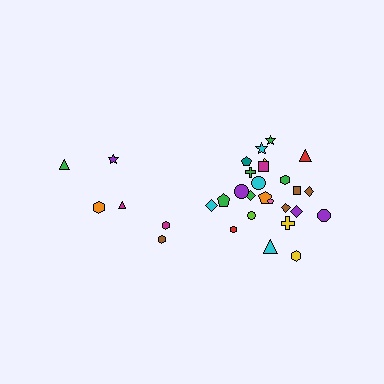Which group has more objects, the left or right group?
The right group.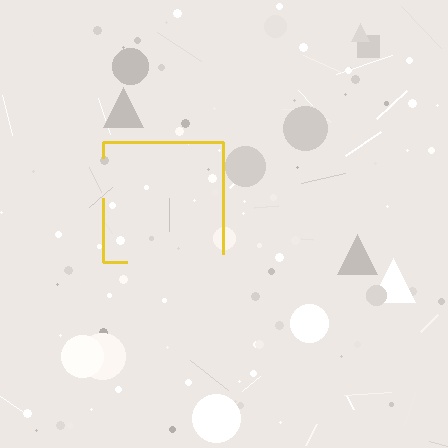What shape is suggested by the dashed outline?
The dashed outline suggests a square.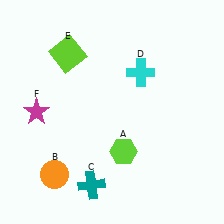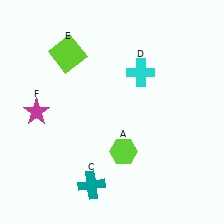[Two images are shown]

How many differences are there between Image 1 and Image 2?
There is 1 difference between the two images.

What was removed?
The orange circle (B) was removed in Image 2.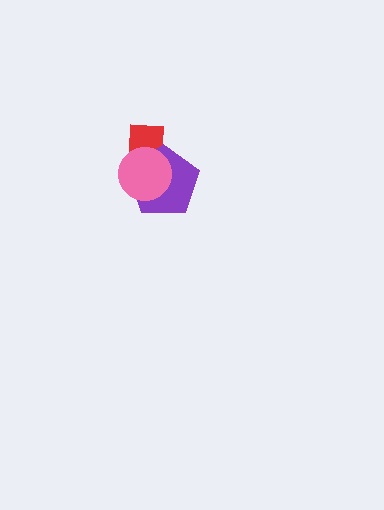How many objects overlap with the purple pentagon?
2 objects overlap with the purple pentagon.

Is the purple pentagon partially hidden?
Yes, it is partially covered by another shape.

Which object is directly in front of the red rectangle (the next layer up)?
The purple pentagon is directly in front of the red rectangle.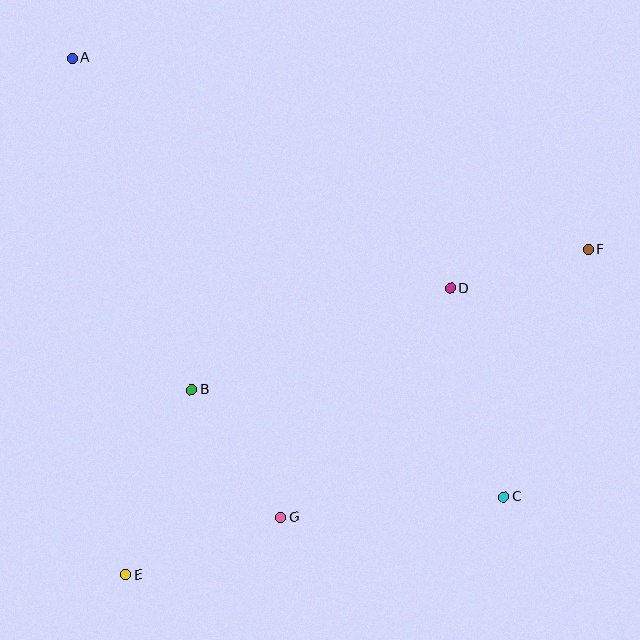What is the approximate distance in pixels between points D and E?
The distance between D and E is approximately 433 pixels.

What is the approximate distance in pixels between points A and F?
The distance between A and F is approximately 550 pixels.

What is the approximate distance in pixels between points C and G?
The distance between C and G is approximately 224 pixels.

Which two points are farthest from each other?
Points A and C are farthest from each other.